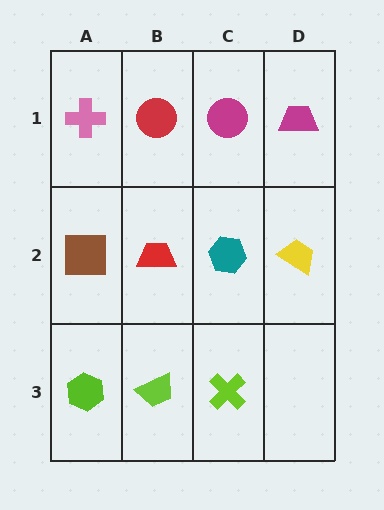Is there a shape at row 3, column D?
No, that cell is empty.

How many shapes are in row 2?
4 shapes.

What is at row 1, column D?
A magenta trapezoid.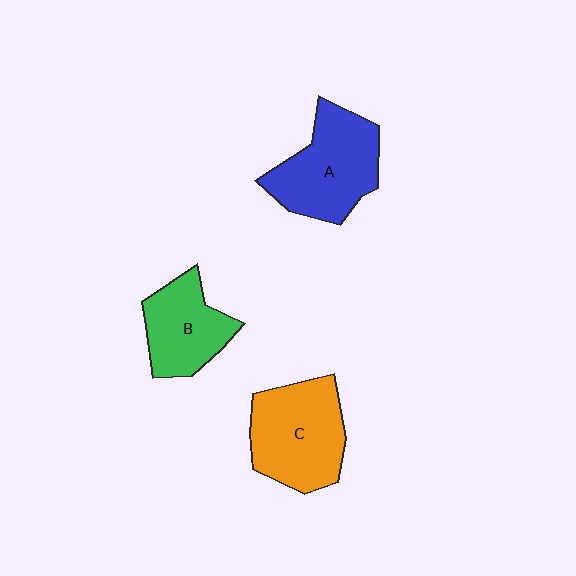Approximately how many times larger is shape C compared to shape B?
Approximately 1.4 times.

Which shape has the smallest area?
Shape B (green).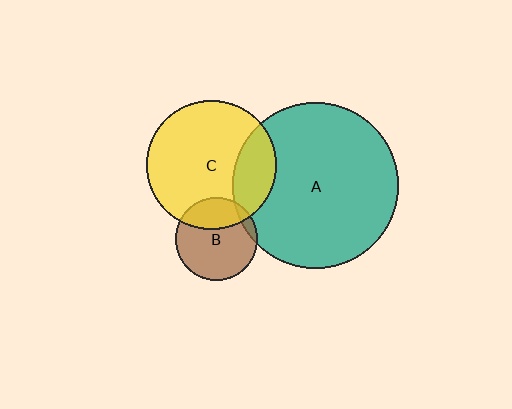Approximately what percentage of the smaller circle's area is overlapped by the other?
Approximately 5%.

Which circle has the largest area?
Circle A (teal).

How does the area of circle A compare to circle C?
Approximately 1.6 times.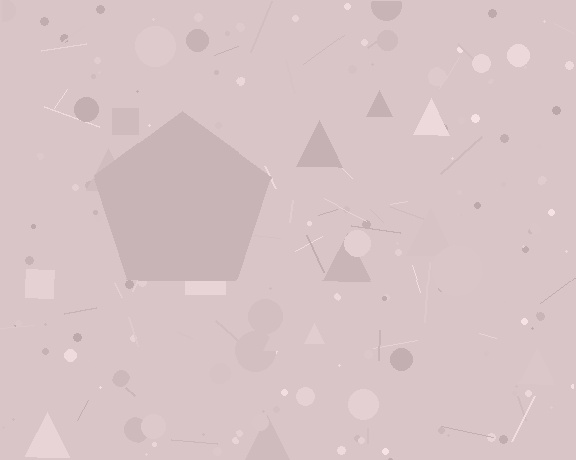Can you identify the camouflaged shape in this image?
The camouflaged shape is a pentagon.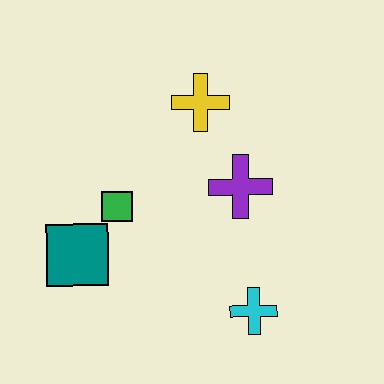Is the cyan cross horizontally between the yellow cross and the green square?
No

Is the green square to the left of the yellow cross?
Yes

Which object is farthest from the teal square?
The yellow cross is farthest from the teal square.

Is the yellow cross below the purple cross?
No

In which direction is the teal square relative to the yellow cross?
The teal square is below the yellow cross.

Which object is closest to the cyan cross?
The purple cross is closest to the cyan cross.